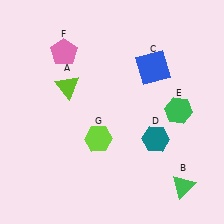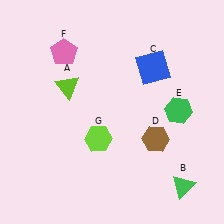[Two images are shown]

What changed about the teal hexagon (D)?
In Image 1, D is teal. In Image 2, it changed to brown.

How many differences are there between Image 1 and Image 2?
There is 1 difference between the two images.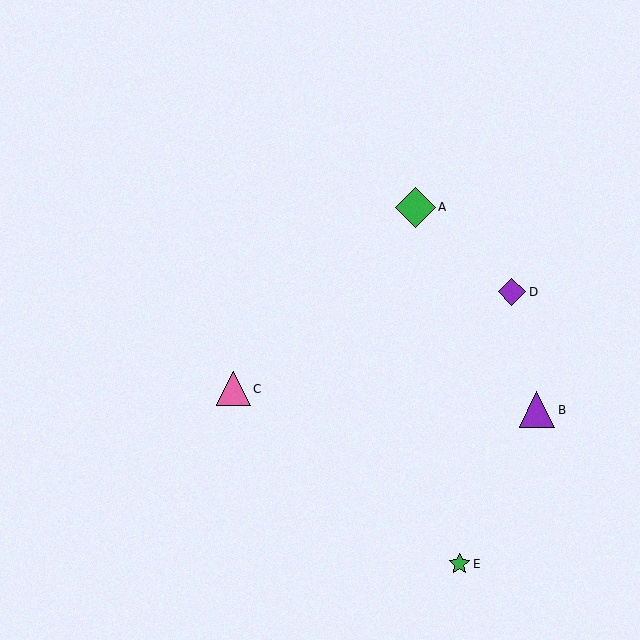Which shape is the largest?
The green diamond (labeled A) is the largest.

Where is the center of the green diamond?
The center of the green diamond is at (416, 207).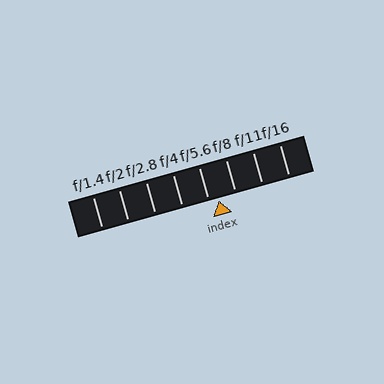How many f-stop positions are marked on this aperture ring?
There are 8 f-stop positions marked.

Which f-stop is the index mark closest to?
The index mark is closest to f/5.6.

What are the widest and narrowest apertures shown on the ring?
The widest aperture shown is f/1.4 and the narrowest is f/16.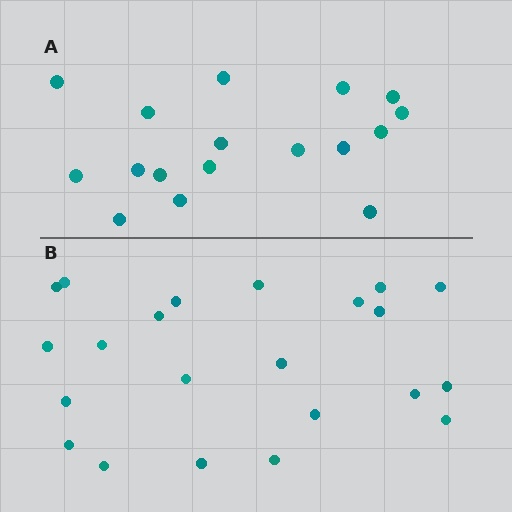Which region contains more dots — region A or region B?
Region B (the bottom region) has more dots.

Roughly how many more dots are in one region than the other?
Region B has about 5 more dots than region A.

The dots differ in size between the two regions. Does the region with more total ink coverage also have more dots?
No. Region A has more total ink coverage because its dots are larger, but region B actually contains more individual dots. Total area can be misleading — the number of items is what matters here.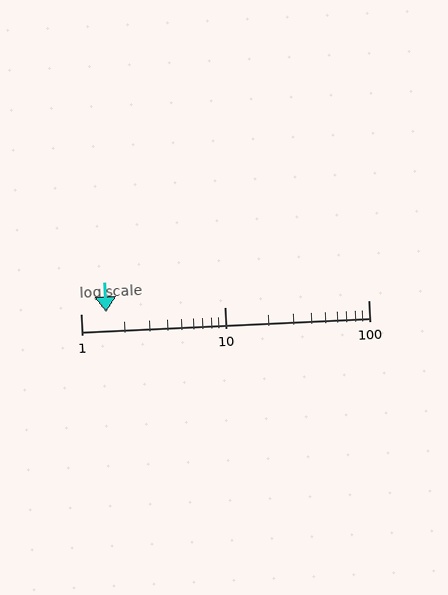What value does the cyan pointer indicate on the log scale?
The pointer indicates approximately 1.5.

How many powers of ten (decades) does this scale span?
The scale spans 2 decades, from 1 to 100.